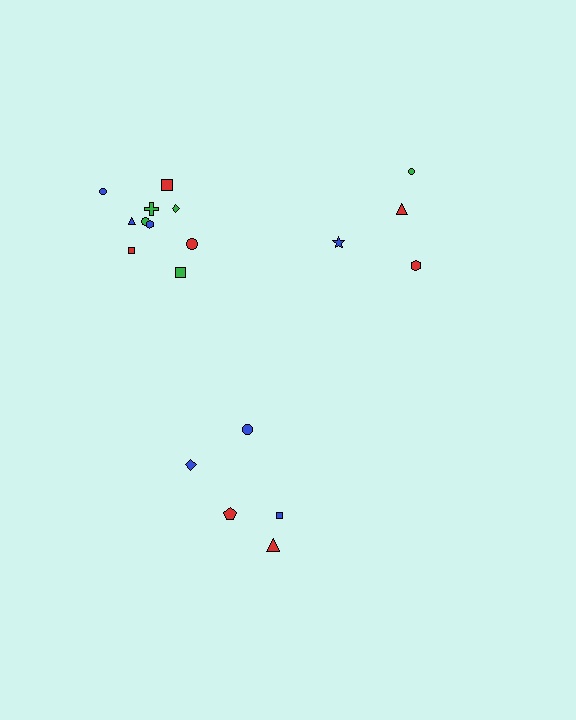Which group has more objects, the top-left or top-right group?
The top-left group.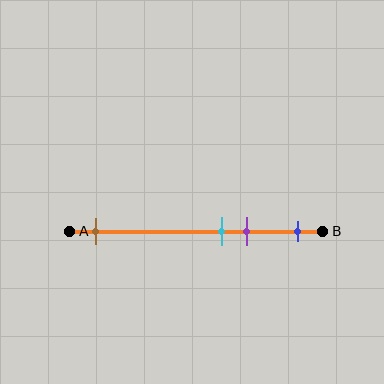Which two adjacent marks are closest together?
The cyan and purple marks are the closest adjacent pair.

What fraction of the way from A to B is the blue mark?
The blue mark is approximately 90% (0.9) of the way from A to B.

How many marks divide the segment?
There are 4 marks dividing the segment.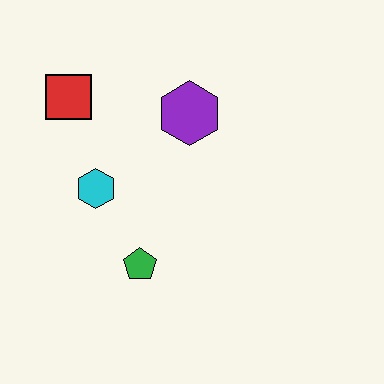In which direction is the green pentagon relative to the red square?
The green pentagon is below the red square.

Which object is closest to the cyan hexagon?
The green pentagon is closest to the cyan hexagon.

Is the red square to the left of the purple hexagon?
Yes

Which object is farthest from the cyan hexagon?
The purple hexagon is farthest from the cyan hexagon.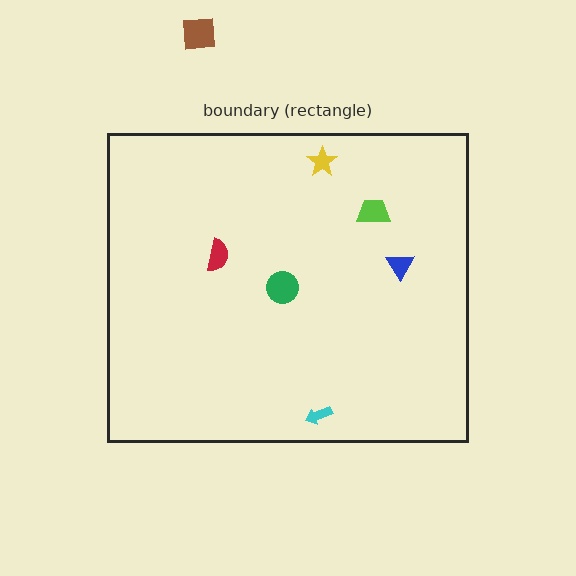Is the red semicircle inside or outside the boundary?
Inside.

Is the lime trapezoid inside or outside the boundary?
Inside.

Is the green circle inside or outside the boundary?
Inside.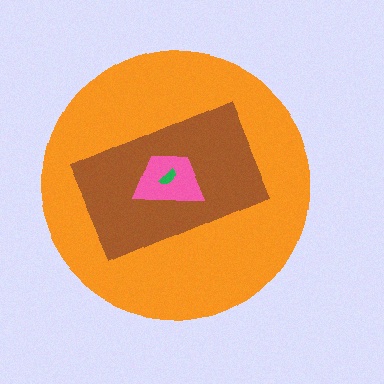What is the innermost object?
The green semicircle.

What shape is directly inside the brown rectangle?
The pink trapezoid.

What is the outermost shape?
The orange circle.